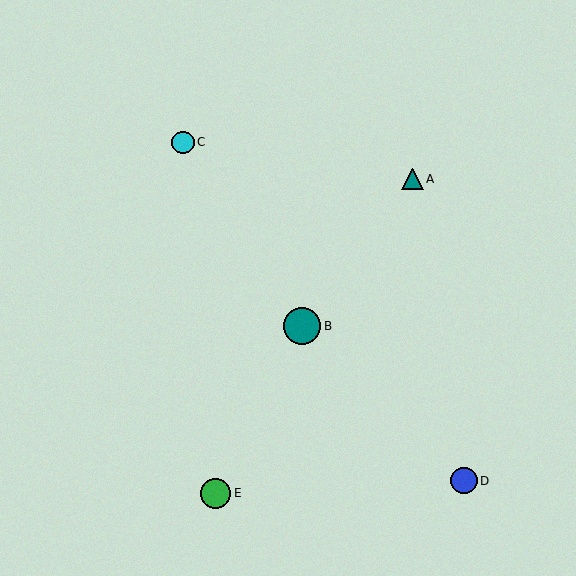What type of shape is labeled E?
Shape E is a green circle.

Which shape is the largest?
The teal circle (labeled B) is the largest.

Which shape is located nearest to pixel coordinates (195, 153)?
The cyan circle (labeled C) at (183, 142) is nearest to that location.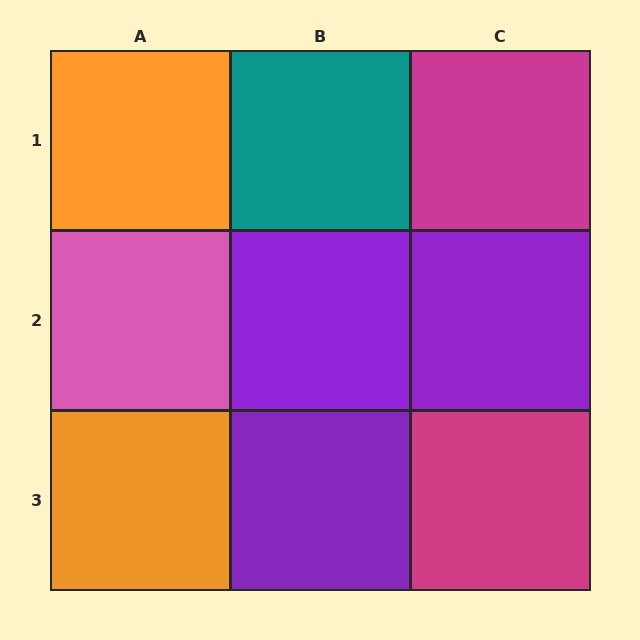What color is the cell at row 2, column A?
Pink.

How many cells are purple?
3 cells are purple.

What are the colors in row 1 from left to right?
Orange, teal, magenta.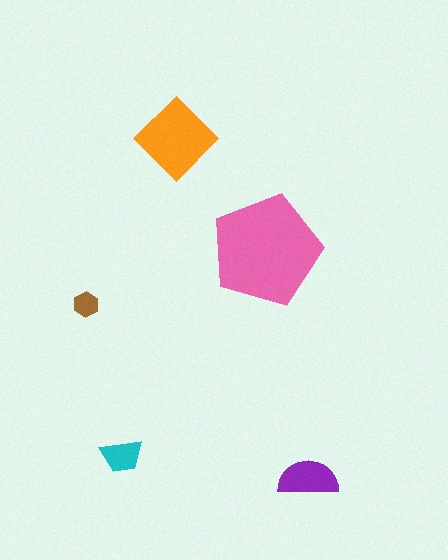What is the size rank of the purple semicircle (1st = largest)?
3rd.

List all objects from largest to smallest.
The pink pentagon, the orange diamond, the purple semicircle, the cyan trapezoid, the brown hexagon.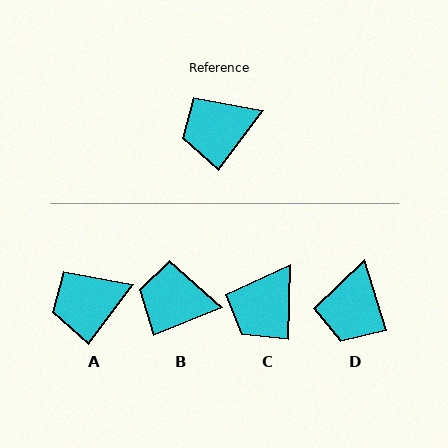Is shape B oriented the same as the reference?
No, it is off by about 31 degrees.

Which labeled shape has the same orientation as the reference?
A.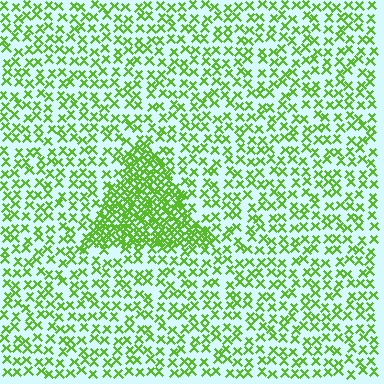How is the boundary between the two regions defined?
The boundary is defined by a change in element density (approximately 2.6x ratio). All elements are the same color, size, and shape.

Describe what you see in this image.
The image contains small lime elements arranged at two different densities. A triangle-shaped region is visible where the elements are more densely packed than the surrounding area.